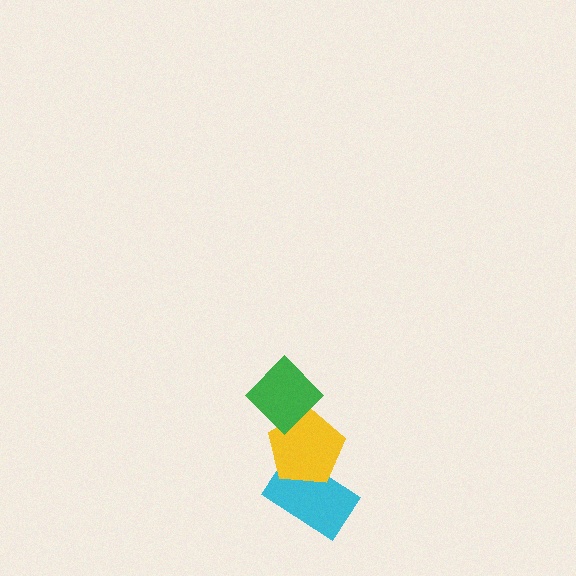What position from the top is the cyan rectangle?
The cyan rectangle is 3rd from the top.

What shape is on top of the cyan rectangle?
The yellow pentagon is on top of the cyan rectangle.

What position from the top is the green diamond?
The green diamond is 1st from the top.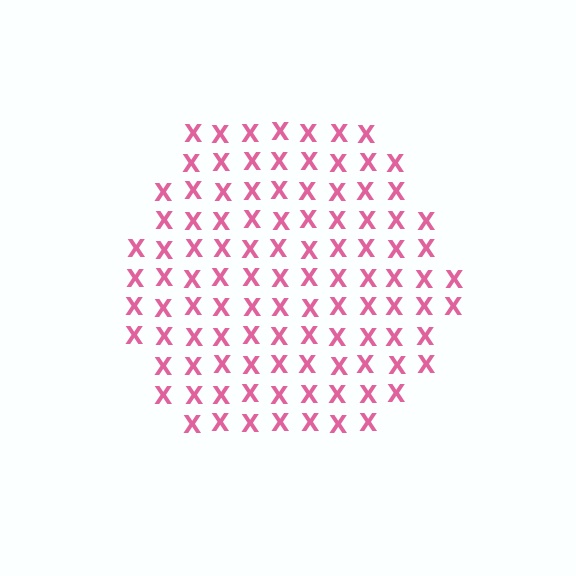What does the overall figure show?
The overall figure shows a hexagon.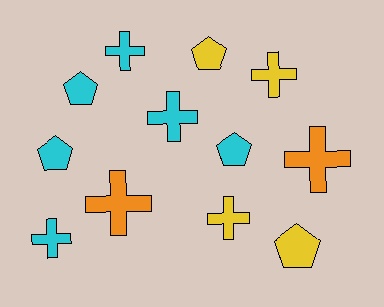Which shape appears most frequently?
Cross, with 7 objects.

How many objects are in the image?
There are 12 objects.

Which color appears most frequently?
Cyan, with 6 objects.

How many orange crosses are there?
There are 2 orange crosses.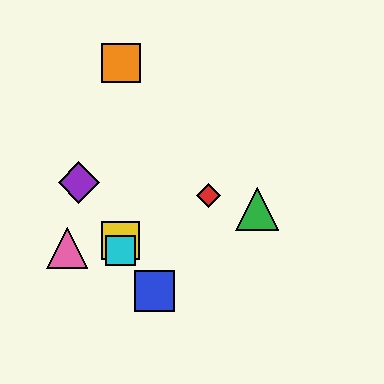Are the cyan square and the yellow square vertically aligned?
Yes, both are at x≈121.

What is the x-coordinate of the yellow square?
The yellow square is at x≈121.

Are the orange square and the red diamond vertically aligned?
No, the orange square is at x≈121 and the red diamond is at x≈208.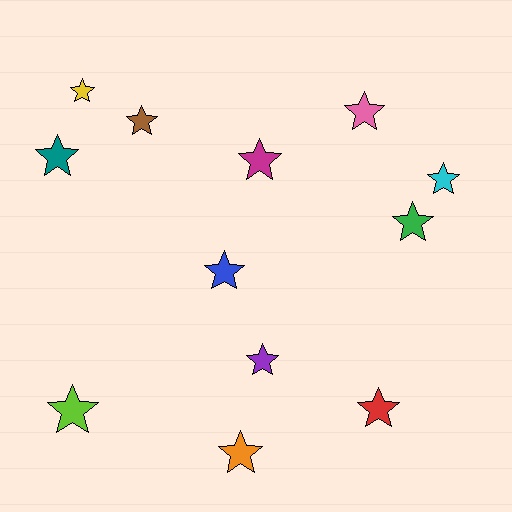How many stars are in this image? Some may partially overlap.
There are 12 stars.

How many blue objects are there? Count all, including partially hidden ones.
There is 1 blue object.